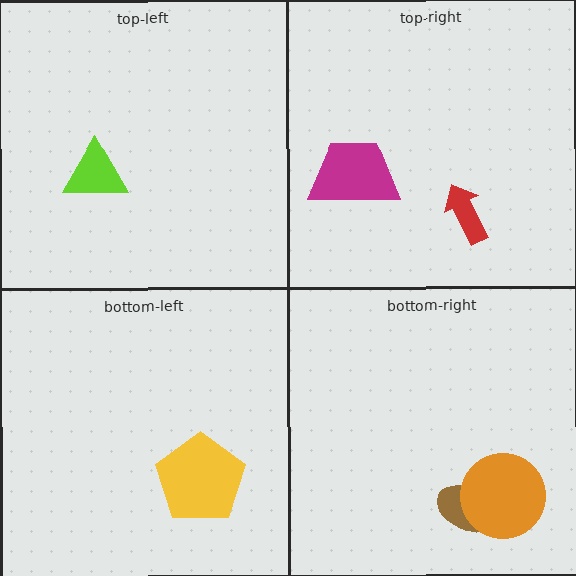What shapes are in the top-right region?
The red arrow, the magenta trapezoid.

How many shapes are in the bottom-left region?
1.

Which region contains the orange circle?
The bottom-right region.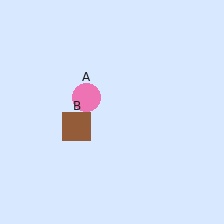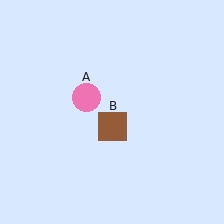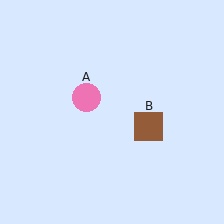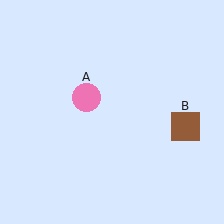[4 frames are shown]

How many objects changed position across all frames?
1 object changed position: brown square (object B).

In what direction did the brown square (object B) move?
The brown square (object B) moved right.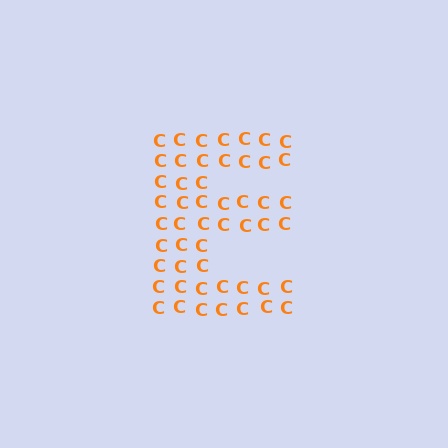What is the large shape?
The large shape is the letter E.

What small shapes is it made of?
It is made of small letter C's.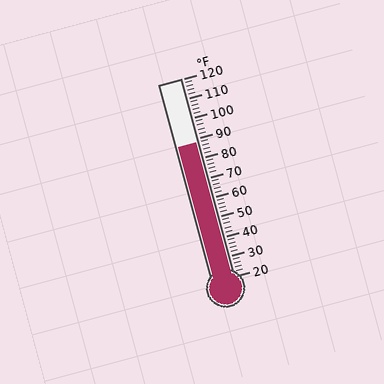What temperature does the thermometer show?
The thermometer shows approximately 88°F.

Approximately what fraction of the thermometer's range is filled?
The thermometer is filled to approximately 70% of its range.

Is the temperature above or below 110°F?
The temperature is below 110°F.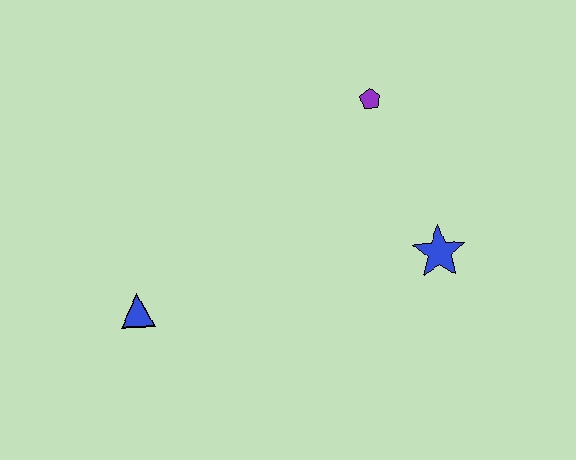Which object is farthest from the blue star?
The blue triangle is farthest from the blue star.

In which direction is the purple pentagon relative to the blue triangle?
The purple pentagon is to the right of the blue triangle.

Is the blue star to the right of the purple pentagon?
Yes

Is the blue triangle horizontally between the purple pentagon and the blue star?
No